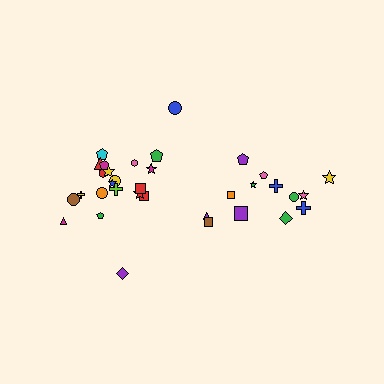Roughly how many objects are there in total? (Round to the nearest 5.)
Roughly 35 objects in total.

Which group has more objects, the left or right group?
The left group.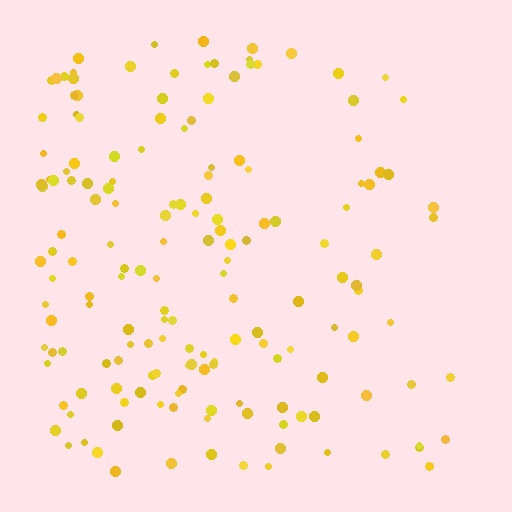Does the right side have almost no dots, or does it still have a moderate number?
Still a moderate number, just noticeably fewer than the left.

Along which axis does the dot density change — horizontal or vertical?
Horizontal.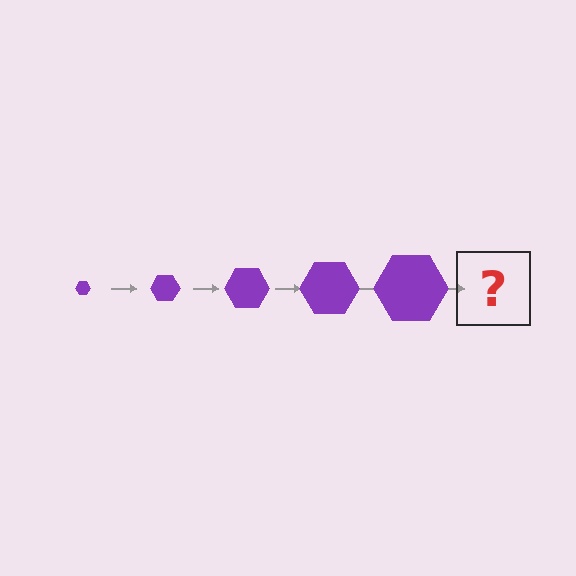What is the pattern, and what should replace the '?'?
The pattern is that the hexagon gets progressively larger each step. The '?' should be a purple hexagon, larger than the previous one.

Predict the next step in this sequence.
The next step is a purple hexagon, larger than the previous one.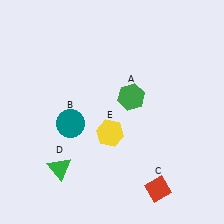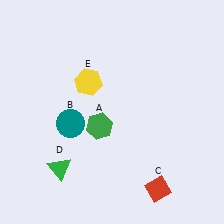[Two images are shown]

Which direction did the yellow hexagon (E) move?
The yellow hexagon (E) moved up.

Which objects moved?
The objects that moved are: the green hexagon (A), the yellow hexagon (E).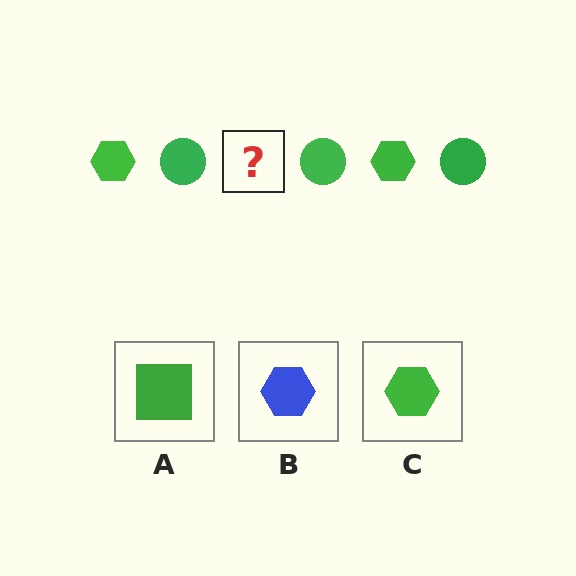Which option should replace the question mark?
Option C.